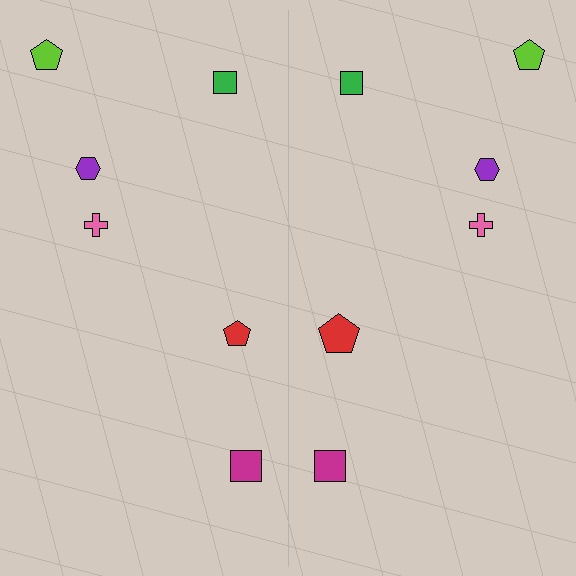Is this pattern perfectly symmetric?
No, the pattern is not perfectly symmetric. The red pentagon on the right side has a different size than its mirror counterpart.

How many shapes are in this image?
There are 12 shapes in this image.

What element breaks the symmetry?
The red pentagon on the right side has a different size than its mirror counterpart.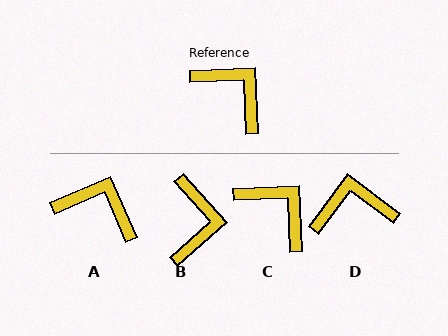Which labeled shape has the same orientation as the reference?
C.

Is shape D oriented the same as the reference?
No, it is off by about 51 degrees.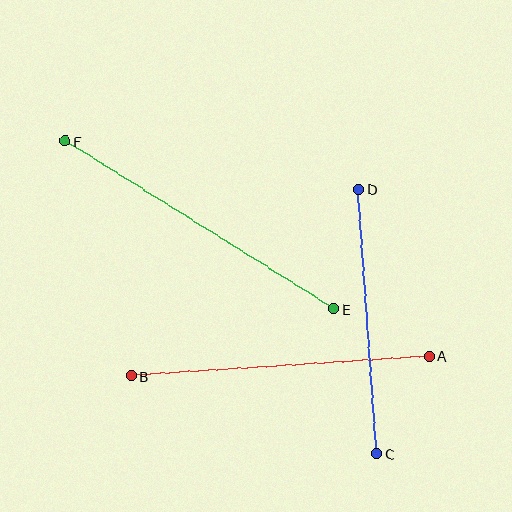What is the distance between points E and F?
The distance is approximately 317 pixels.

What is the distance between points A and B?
The distance is approximately 299 pixels.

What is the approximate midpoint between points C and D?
The midpoint is at approximately (368, 321) pixels.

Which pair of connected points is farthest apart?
Points E and F are farthest apart.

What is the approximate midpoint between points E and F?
The midpoint is at approximately (199, 225) pixels.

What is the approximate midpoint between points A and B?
The midpoint is at approximately (280, 366) pixels.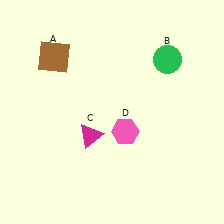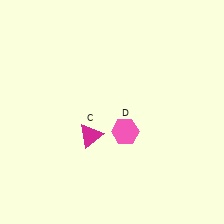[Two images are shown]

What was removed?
The brown square (A), the green circle (B) were removed in Image 2.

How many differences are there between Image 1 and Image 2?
There are 2 differences between the two images.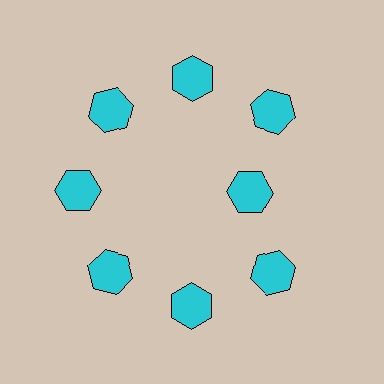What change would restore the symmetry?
The symmetry would be restored by moving it outward, back onto the ring so that all 8 hexagons sit at equal angles and equal distance from the center.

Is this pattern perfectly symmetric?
No. The 8 cyan hexagons are arranged in a ring, but one element near the 3 o'clock position is pulled inward toward the center, breaking the 8-fold rotational symmetry.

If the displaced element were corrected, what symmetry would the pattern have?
It would have 8-fold rotational symmetry — the pattern would map onto itself every 45 degrees.